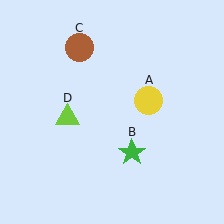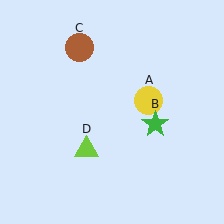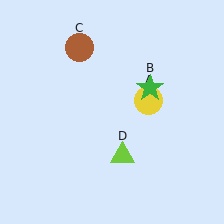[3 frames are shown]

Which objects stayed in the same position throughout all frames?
Yellow circle (object A) and brown circle (object C) remained stationary.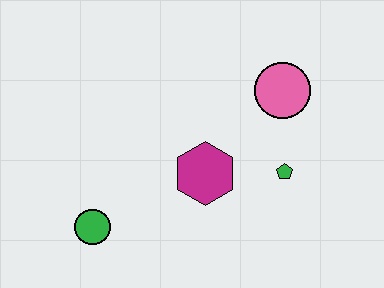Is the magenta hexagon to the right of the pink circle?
No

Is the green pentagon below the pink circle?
Yes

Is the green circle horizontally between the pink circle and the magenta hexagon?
No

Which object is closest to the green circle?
The magenta hexagon is closest to the green circle.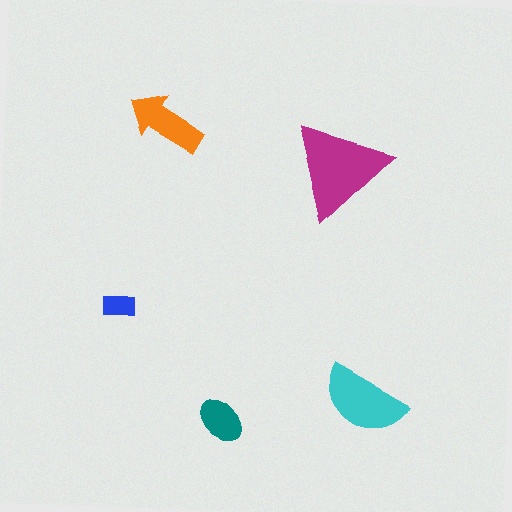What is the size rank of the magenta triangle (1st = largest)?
1st.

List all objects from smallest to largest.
The blue rectangle, the teal ellipse, the orange arrow, the cyan semicircle, the magenta triangle.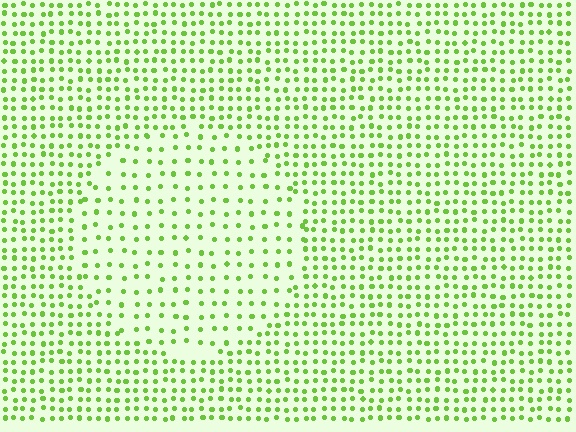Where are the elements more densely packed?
The elements are more densely packed outside the circle boundary.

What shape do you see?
I see a circle.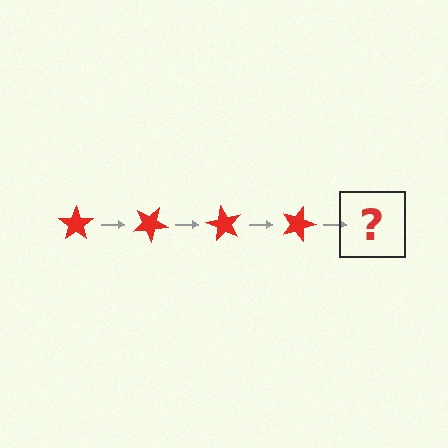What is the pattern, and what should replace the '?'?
The pattern is that the star rotates 30 degrees each step. The '?' should be a red star rotated 120 degrees.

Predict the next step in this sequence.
The next step is a red star rotated 120 degrees.